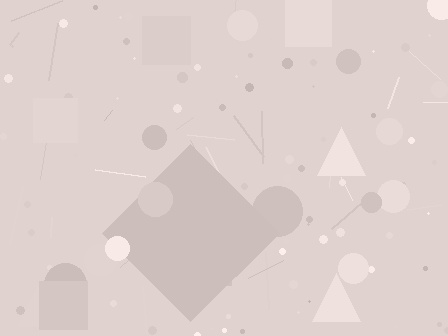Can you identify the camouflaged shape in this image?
The camouflaged shape is a diamond.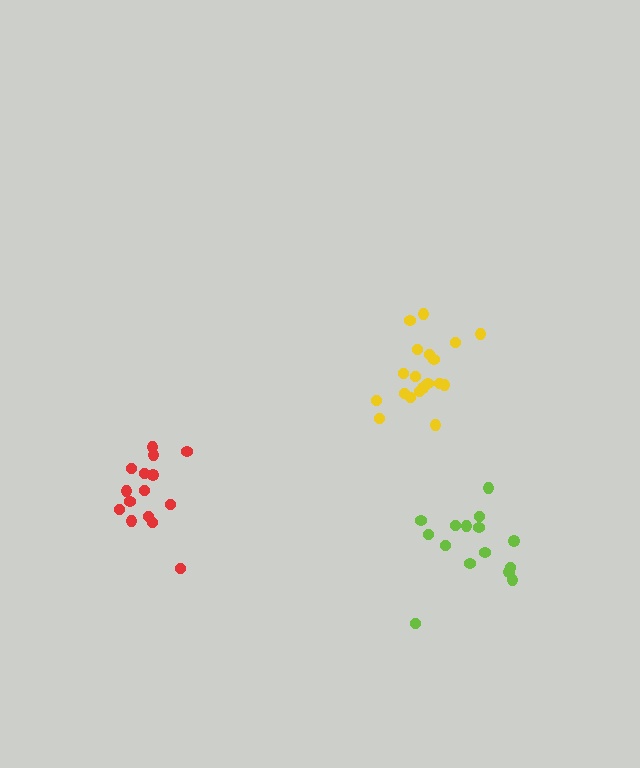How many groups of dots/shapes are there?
There are 3 groups.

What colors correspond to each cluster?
The clusters are colored: yellow, lime, red.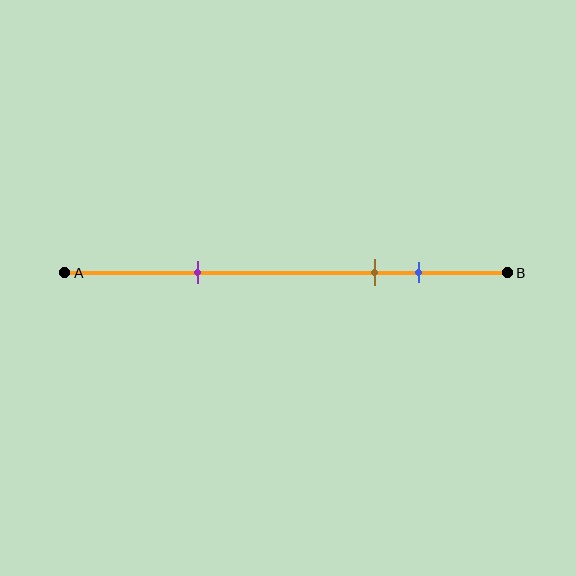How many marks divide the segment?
There are 3 marks dividing the segment.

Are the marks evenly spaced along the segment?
No, the marks are not evenly spaced.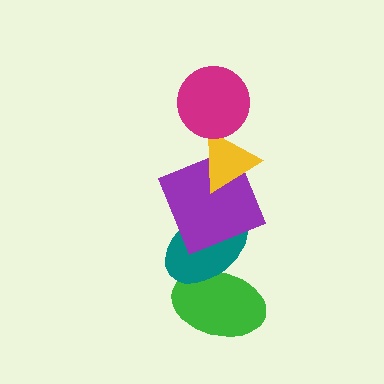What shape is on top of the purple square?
The yellow triangle is on top of the purple square.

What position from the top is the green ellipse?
The green ellipse is 5th from the top.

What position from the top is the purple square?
The purple square is 3rd from the top.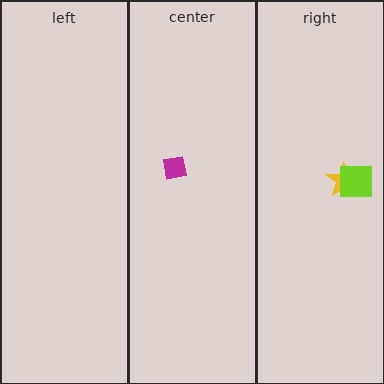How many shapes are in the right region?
2.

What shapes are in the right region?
The yellow star, the lime square.